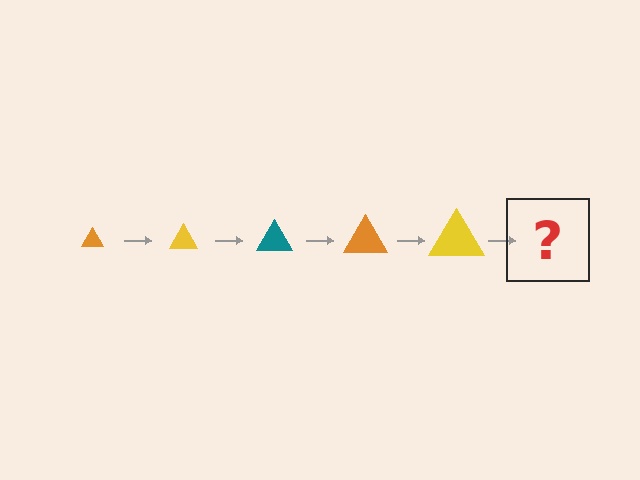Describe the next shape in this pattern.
It should be a teal triangle, larger than the previous one.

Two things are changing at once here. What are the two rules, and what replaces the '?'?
The two rules are that the triangle grows larger each step and the color cycles through orange, yellow, and teal. The '?' should be a teal triangle, larger than the previous one.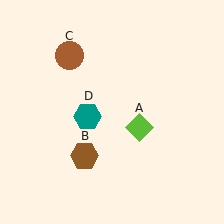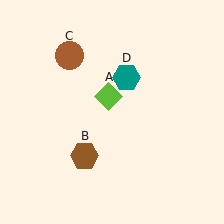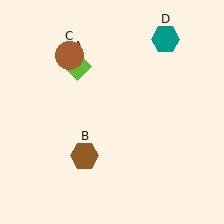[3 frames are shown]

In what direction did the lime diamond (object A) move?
The lime diamond (object A) moved up and to the left.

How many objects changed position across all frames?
2 objects changed position: lime diamond (object A), teal hexagon (object D).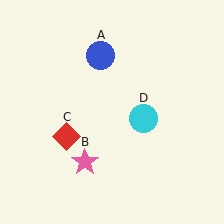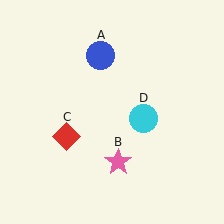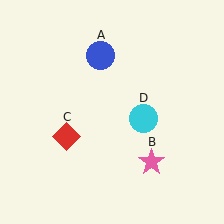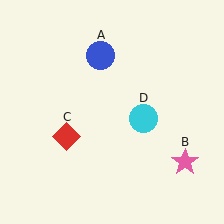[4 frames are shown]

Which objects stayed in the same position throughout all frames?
Blue circle (object A) and red diamond (object C) and cyan circle (object D) remained stationary.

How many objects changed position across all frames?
1 object changed position: pink star (object B).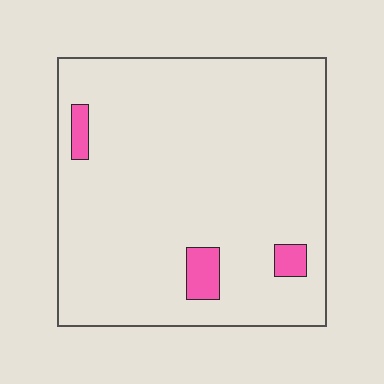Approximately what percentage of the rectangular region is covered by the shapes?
Approximately 5%.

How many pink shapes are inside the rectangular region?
3.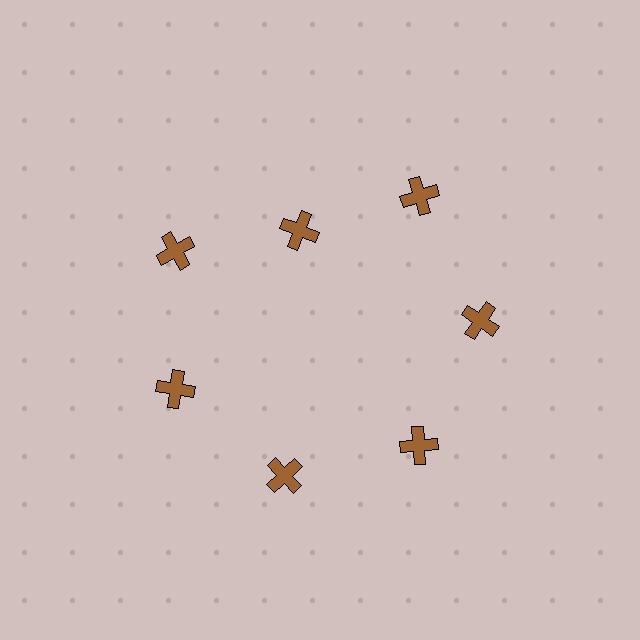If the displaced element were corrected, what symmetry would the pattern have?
It would have 7-fold rotational symmetry — the pattern would map onto itself every 51 degrees.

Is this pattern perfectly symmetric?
No. The 7 brown crosses are arranged in a ring, but one element near the 12 o'clock position is pulled inward toward the center, breaking the 7-fold rotational symmetry.